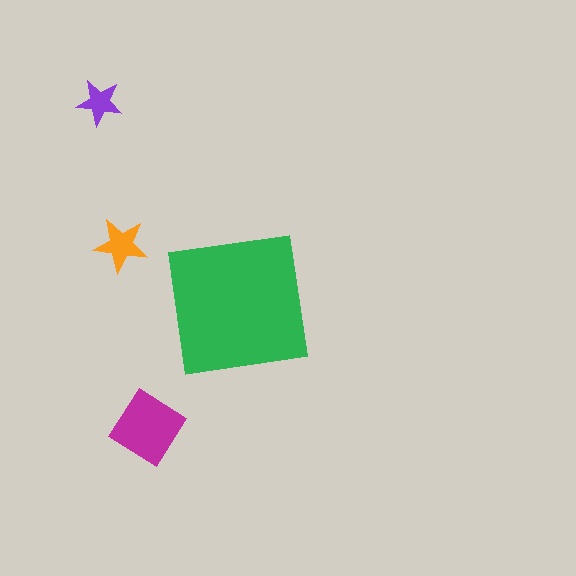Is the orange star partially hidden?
No, the orange star is fully visible.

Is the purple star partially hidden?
No, the purple star is fully visible.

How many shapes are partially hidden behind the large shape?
0 shapes are partially hidden.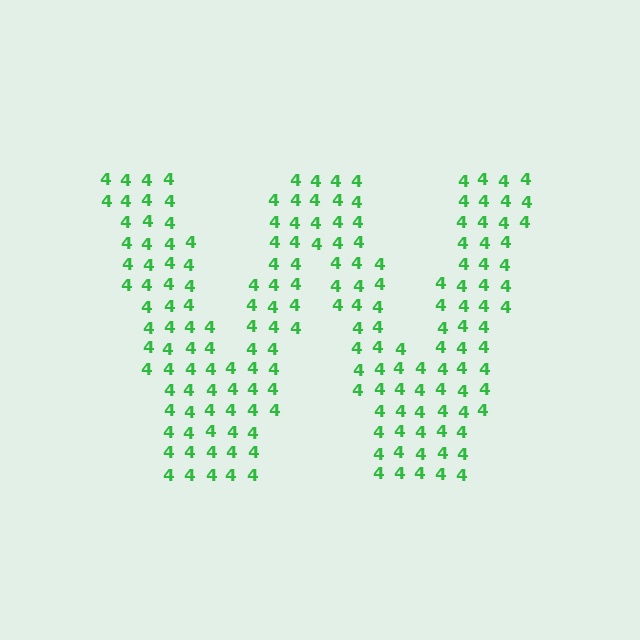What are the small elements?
The small elements are digit 4's.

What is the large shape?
The large shape is the letter W.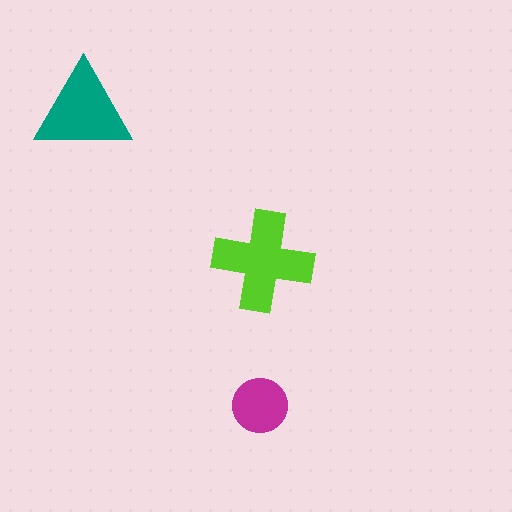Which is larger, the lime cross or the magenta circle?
The lime cross.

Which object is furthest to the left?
The teal triangle is leftmost.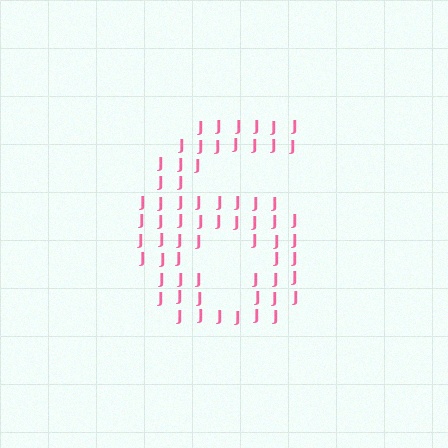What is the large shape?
The large shape is the digit 6.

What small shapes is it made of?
It is made of small letter J's.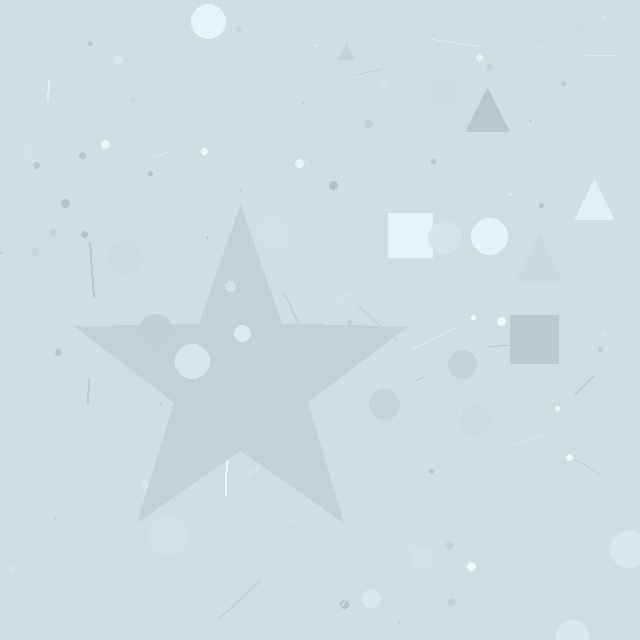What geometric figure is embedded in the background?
A star is embedded in the background.